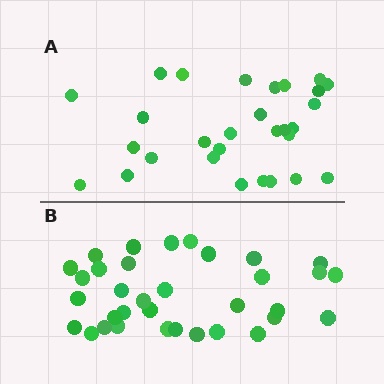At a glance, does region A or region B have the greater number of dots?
Region B (the bottom region) has more dots.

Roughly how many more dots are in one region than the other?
Region B has about 5 more dots than region A.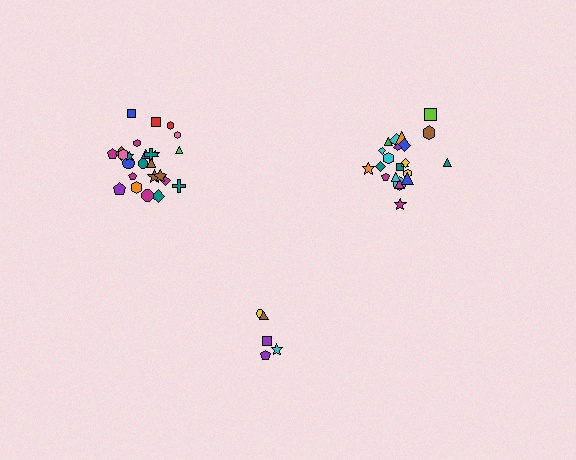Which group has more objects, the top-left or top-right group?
The top-left group.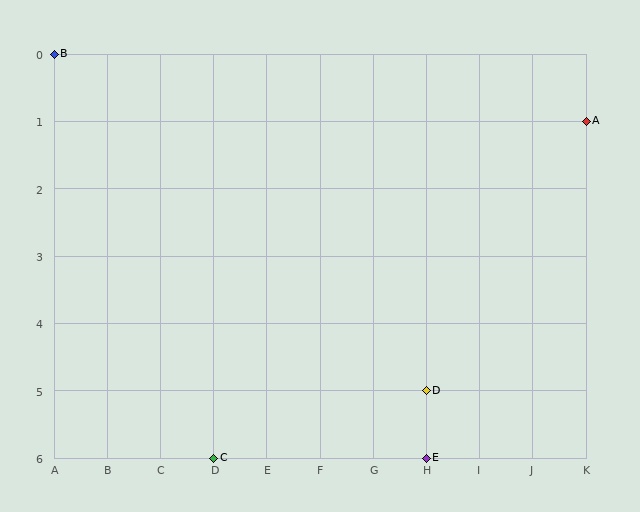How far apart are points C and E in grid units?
Points C and E are 4 columns apart.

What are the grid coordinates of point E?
Point E is at grid coordinates (H, 6).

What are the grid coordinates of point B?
Point B is at grid coordinates (A, 0).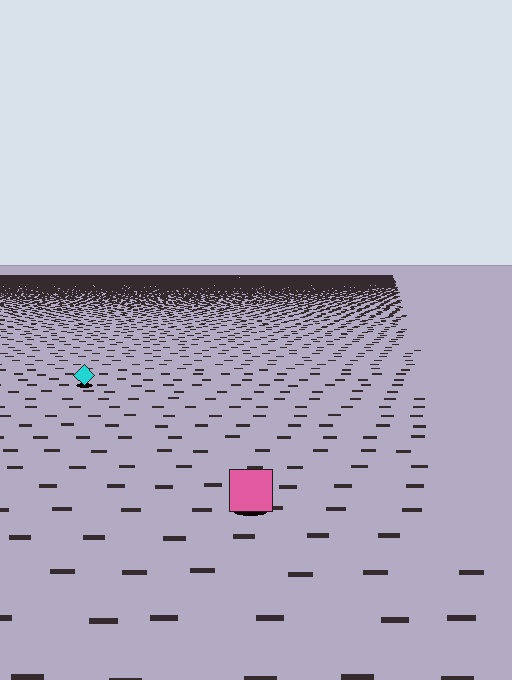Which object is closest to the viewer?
The pink square is closest. The texture marks near it are larger and more spread out.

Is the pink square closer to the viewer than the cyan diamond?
Yes. The pink square is closer — you can tell from the texture gradient: the ground texture is coarser near it.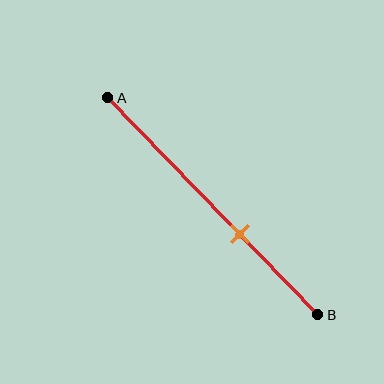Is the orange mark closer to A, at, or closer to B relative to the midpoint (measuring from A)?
The orange mark is closer to point B than the midpoint of segment AB.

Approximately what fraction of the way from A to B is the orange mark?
The orange mark is approximately 65% of the way from A to B.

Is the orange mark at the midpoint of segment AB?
No, the mark is at about 65% from A, not at the 50% midpoint.